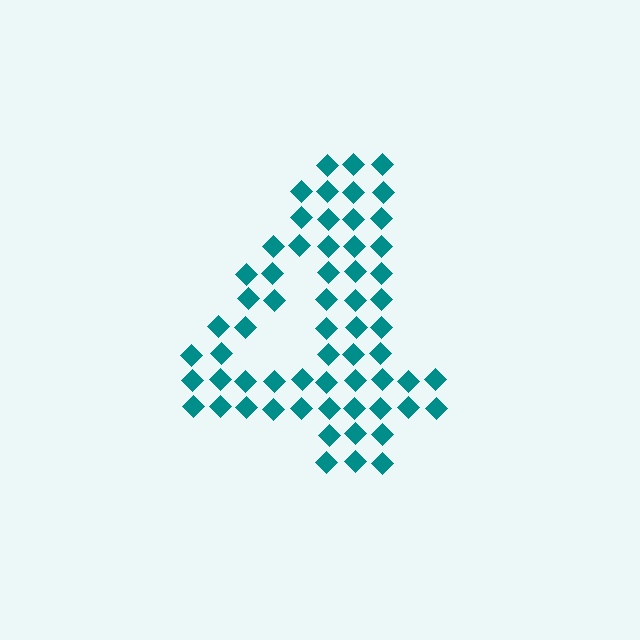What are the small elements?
The small elements are diamonds.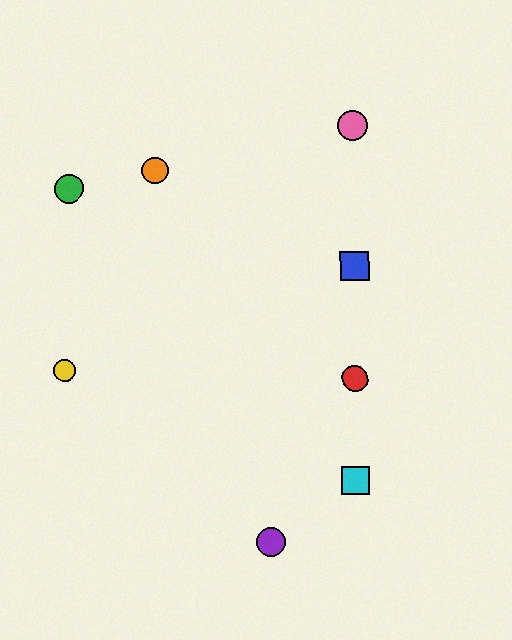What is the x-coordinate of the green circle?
The green circle is at x≈69.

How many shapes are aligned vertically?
4 shapes (the red circle, the blue square, the cyan square, the pink circle) are aligned vertically.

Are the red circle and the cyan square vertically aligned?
Yes, both are at x≈355.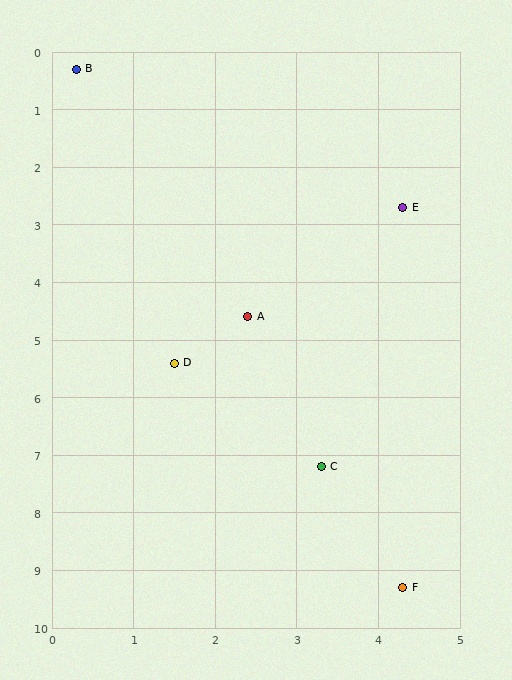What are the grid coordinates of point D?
Point D is at approximately (1.5, 5.4).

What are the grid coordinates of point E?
Point E is at approximately (4.3, 2.7).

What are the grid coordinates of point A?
Point A is at approximately (2.4, 4.6).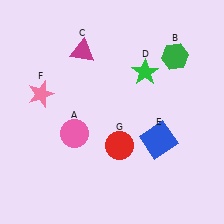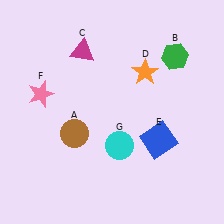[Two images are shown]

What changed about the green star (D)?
In Image 1, D is green. In Image 2, it changed to orange.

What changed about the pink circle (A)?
In Image 1, A is pink. In Image 2, it changed to brown.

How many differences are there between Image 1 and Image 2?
There are 3 differences between the two images.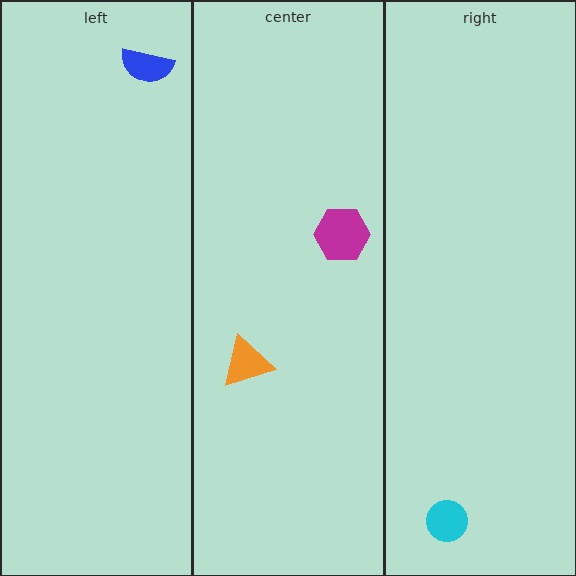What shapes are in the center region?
The orange triangle, the magenta hexagon.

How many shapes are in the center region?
2.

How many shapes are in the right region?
1.